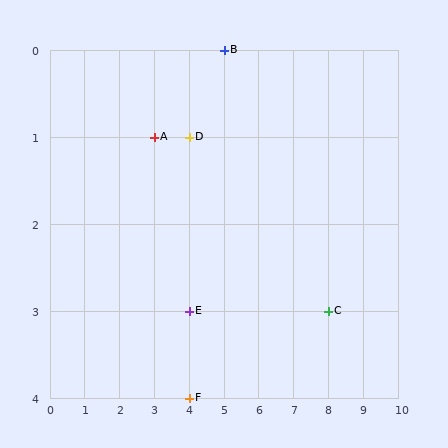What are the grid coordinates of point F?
Point F is at grid coordinates (4, 4).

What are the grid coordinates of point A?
Point A is at grid coordinates (3, 1).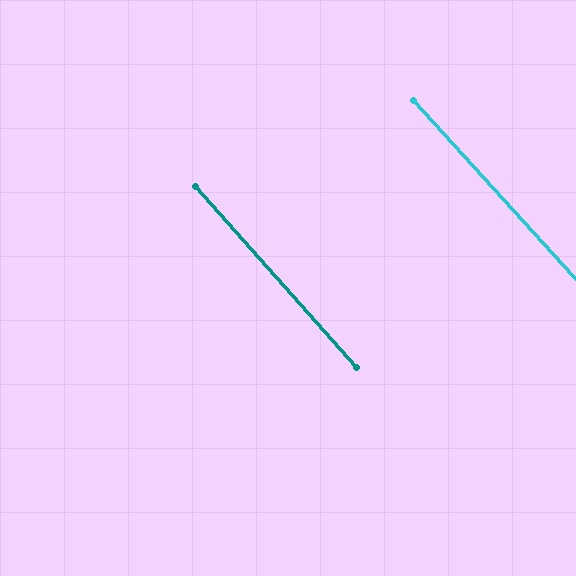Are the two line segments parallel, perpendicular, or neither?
Parallel — their directions differ by only 0.5°.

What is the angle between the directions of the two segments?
Approximately 0 degrees.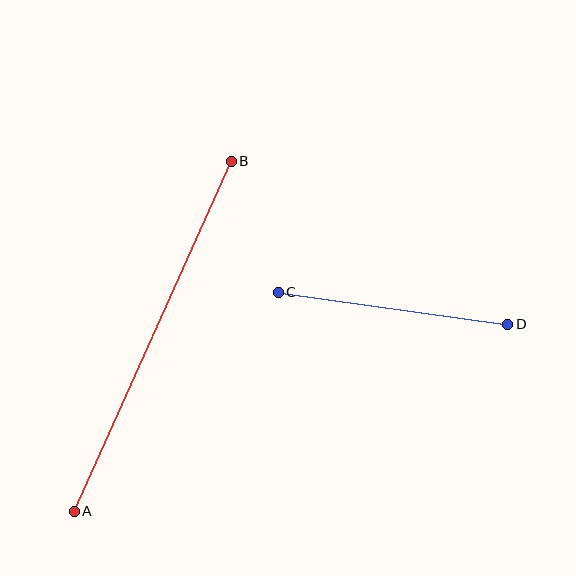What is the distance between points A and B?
The distance is approximately 384 pixels.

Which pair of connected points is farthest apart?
Points A and B are farthest apart.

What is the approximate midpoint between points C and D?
The midpoint is at approximately (393, 308) pixels.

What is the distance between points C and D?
The distance is approximately 232 pixels.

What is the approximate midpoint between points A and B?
The midpoint is at approximately (153, 336) pixels.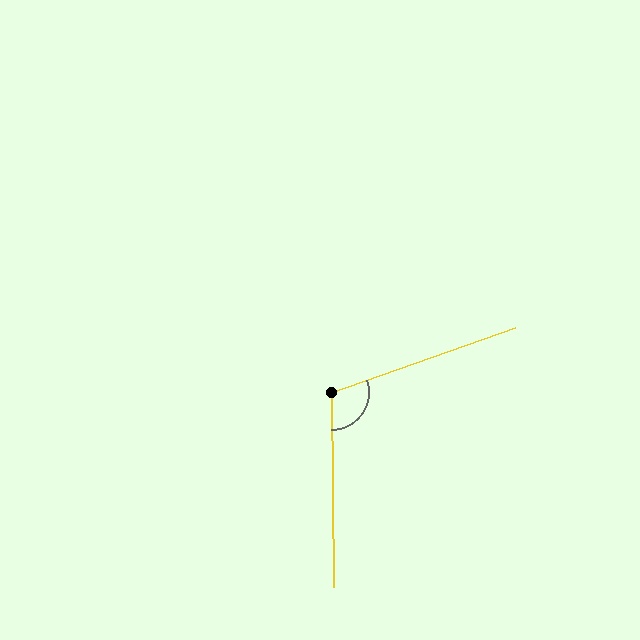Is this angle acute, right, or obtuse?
It is obtuse.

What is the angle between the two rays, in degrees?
Approximately 109 degrees.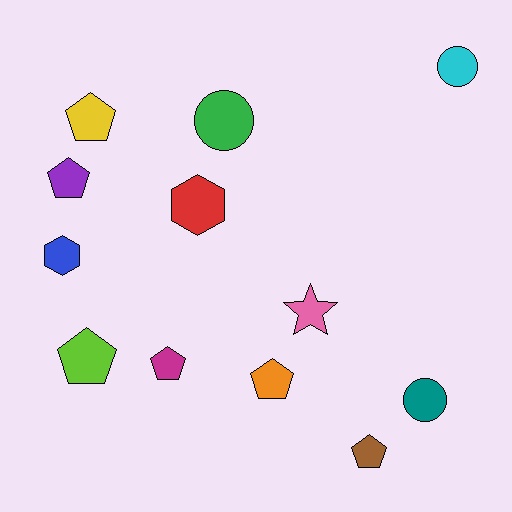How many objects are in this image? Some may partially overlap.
There are 12 objects.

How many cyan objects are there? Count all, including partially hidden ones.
There is 1 cyan object.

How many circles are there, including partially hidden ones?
There are 3 circles.